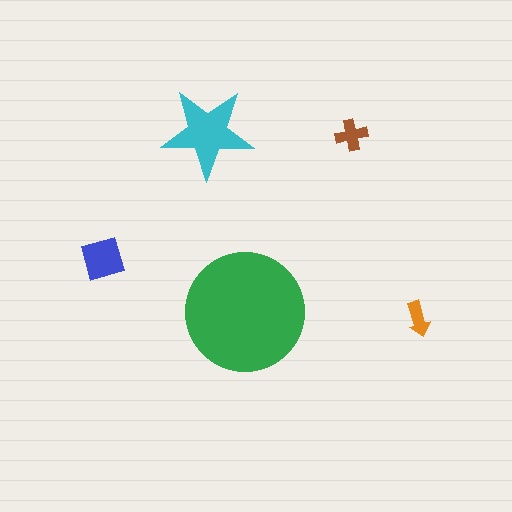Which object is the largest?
The green circle.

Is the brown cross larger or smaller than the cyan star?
Smaller.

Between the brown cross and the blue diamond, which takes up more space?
The blue diamond.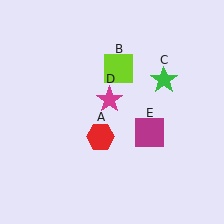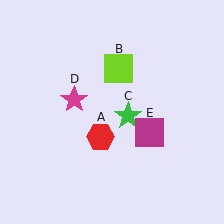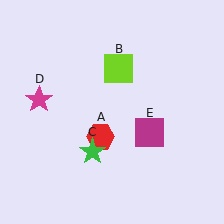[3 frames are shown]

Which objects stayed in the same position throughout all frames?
Red hexagon (object A) and lime square (object B) and magenta square (object E) remained stationary.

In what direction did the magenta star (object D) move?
The magenta star (object D) moved left.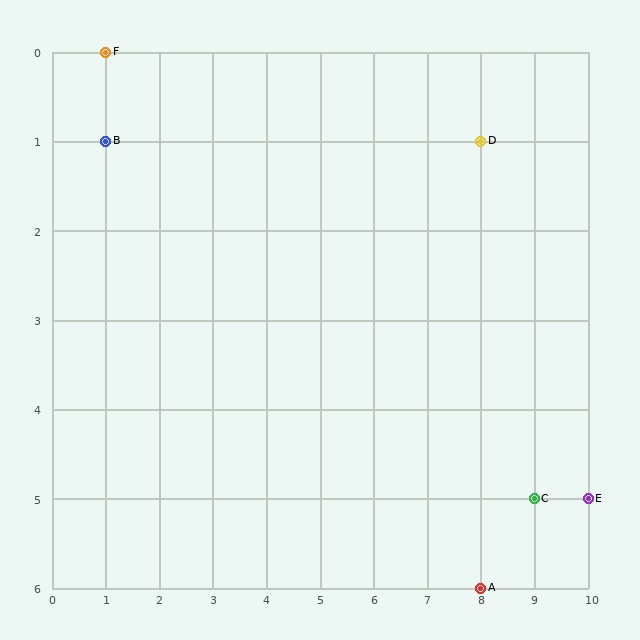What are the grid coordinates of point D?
Point D is at grid coordinates (8, 1).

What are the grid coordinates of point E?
Point E is at grid coordinates (10, 5).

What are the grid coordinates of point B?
Point B is at grid coordinates (1, 1).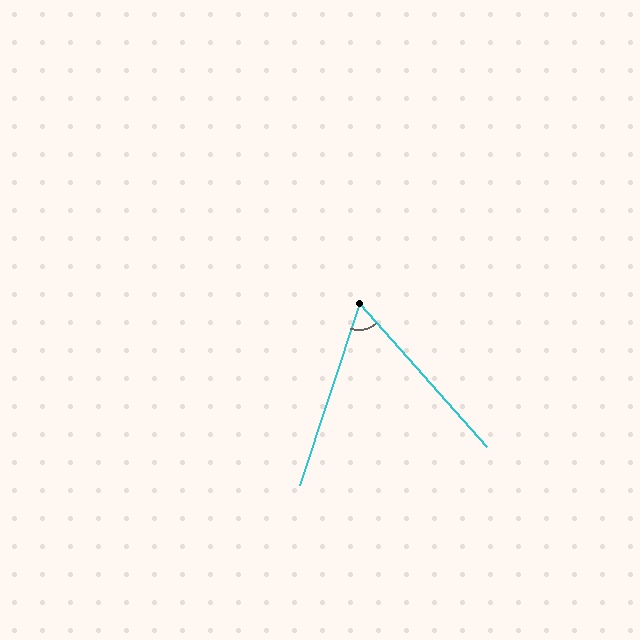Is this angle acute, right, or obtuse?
It is acute.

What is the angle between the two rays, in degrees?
Approximately 60 degrees.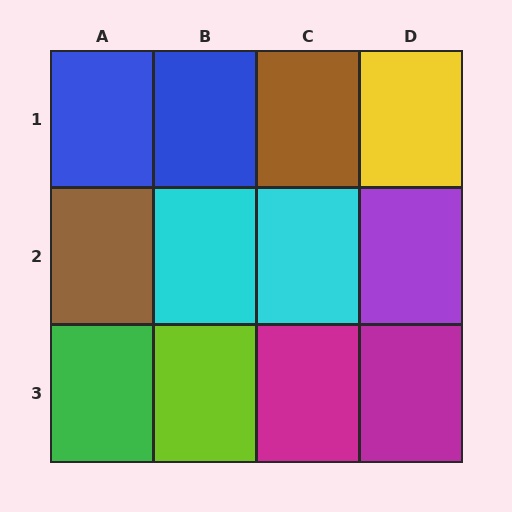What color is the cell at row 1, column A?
Blue.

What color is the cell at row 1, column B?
Blue.